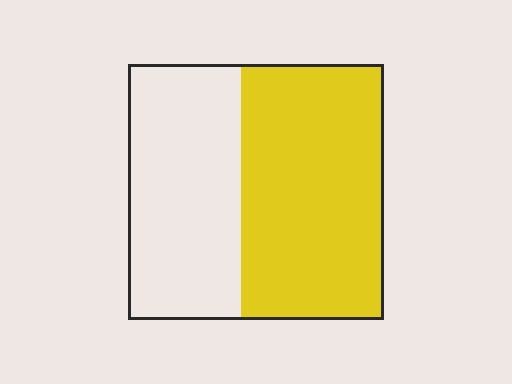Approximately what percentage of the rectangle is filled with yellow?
Approximately 55%.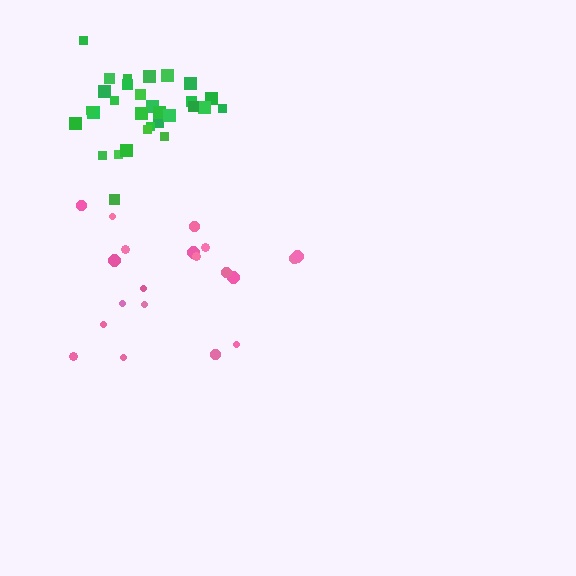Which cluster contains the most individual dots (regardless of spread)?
Green (30).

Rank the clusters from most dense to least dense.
green, pink.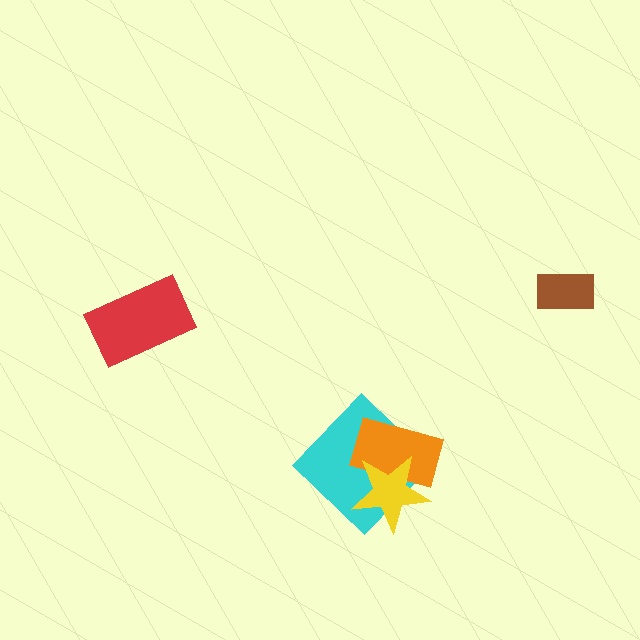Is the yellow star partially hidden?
No, no other shape covers it.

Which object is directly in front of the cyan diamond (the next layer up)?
The orange rectangle is directly in front of the cyan diamond.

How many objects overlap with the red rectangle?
0 objects overlap with the red rectangle.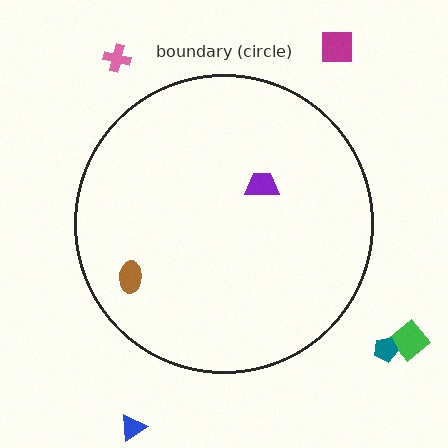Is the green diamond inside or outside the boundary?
Outside.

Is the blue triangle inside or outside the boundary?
Outside.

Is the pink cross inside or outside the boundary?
Outside.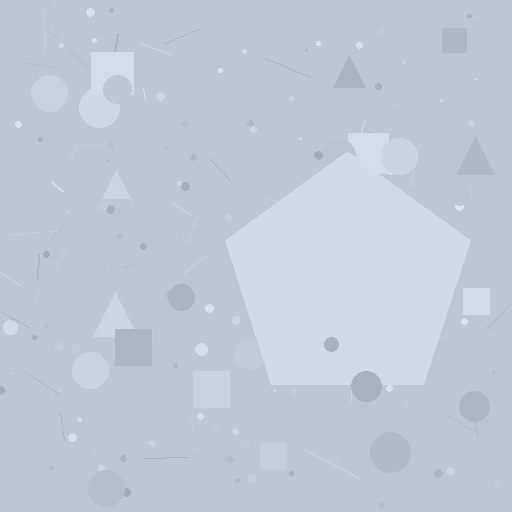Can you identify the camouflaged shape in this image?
The camouflaged shape is a pentagon.